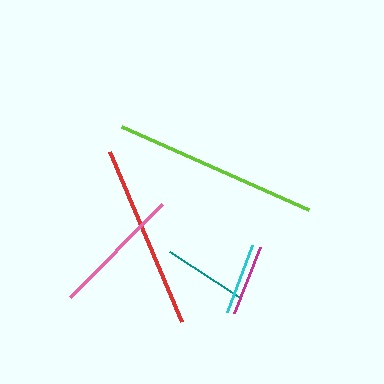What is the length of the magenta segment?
The magenta segment is approximately 71 pixels long.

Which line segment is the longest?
The lime line is the longest at approximately 205 pixels.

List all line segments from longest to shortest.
From longest to shortest: lime, red, pink, teal, cyan, magenta.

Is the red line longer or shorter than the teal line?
The red line is longer than the teal line.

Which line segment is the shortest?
The magenta line is the shortest at approximately 71 pixels.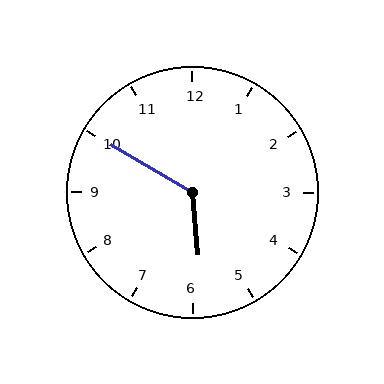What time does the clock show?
5:50.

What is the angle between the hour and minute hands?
Approximately 125 degrees.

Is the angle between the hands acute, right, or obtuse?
It is obtuse.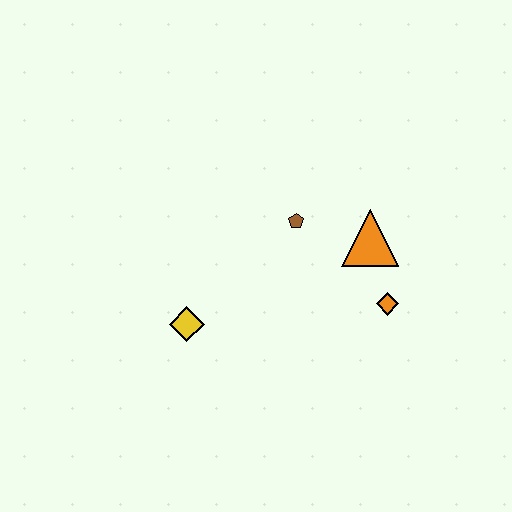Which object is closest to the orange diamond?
The orange triangle is closest to the orange diamond.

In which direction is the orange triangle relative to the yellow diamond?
The orange triangle is to the right of the yellow diamond.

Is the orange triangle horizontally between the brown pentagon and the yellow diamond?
No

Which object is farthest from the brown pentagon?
The yellow diamond is farthest from the brown pentagon.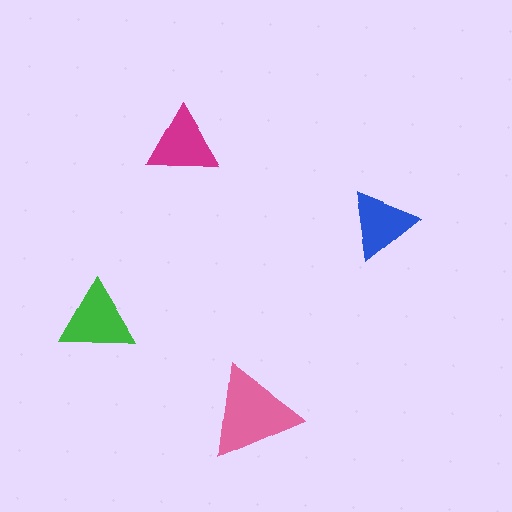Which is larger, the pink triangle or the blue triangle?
The pink one.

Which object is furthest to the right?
The blue triangle is rightmost.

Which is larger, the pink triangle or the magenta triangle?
The pink one.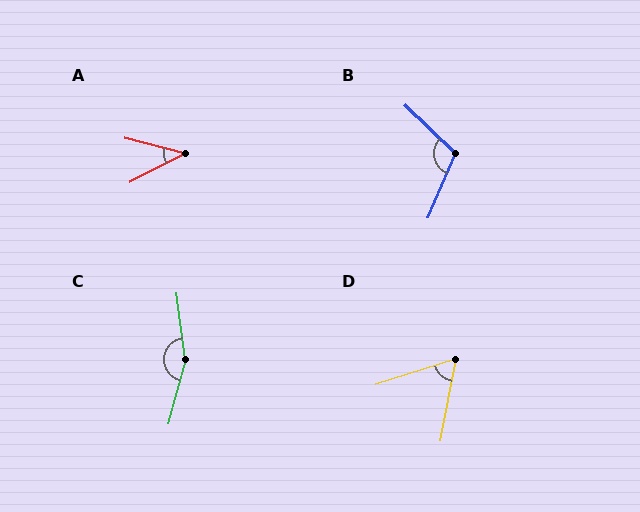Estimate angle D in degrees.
Approximately 62 degrees.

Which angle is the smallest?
A, at approximately 41 degrees.